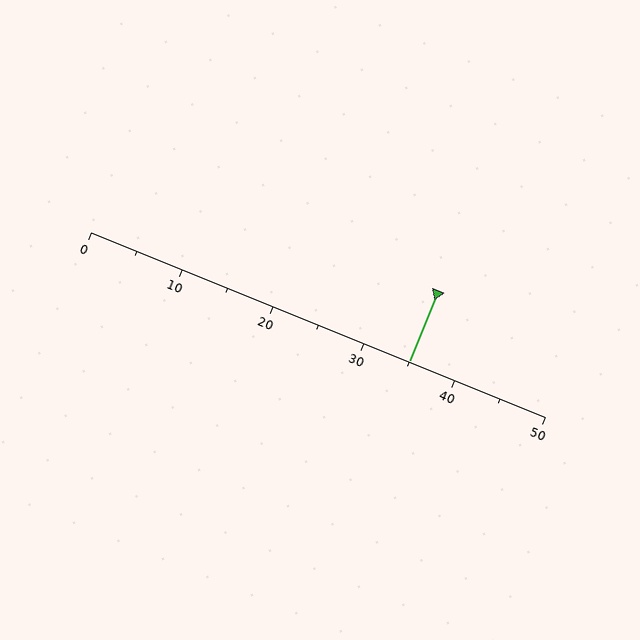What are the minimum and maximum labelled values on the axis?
The axis runs from 0 to 50.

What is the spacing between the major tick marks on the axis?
The major ticks are spaced 10 apart.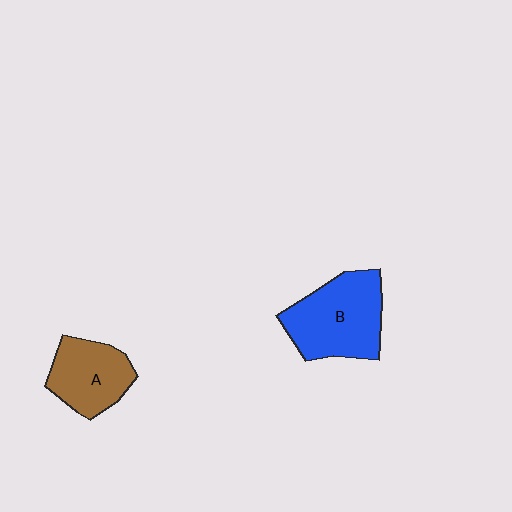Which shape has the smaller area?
Shape A (brown).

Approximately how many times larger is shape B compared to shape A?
Approximately 1.4 times.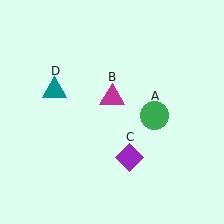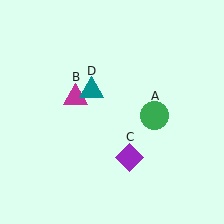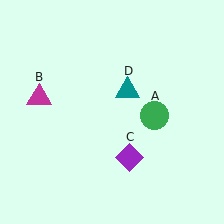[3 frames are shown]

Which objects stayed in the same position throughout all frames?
Green circle (object A) and purple diamond (object C) remained stationary.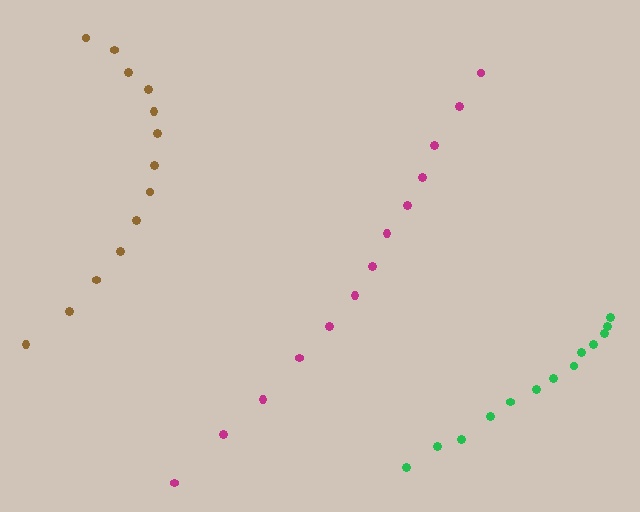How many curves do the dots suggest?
There are 3 distinct paths.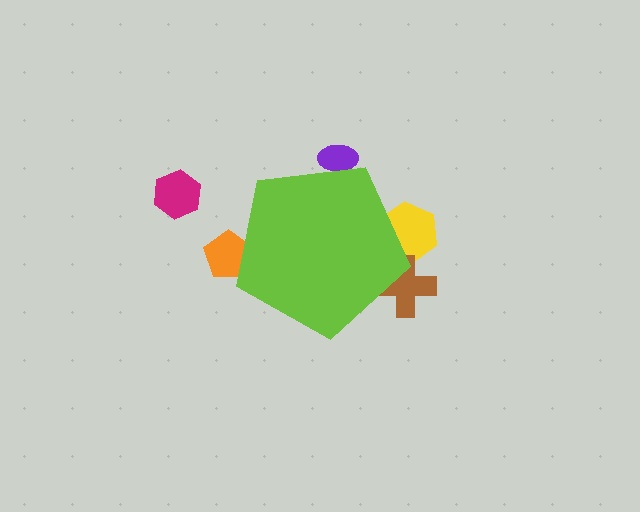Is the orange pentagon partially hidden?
Yes, the orange pentagon is partially hidden behind the lime pentagon.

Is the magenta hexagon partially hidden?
No, the magenta hexagon is fully visible.